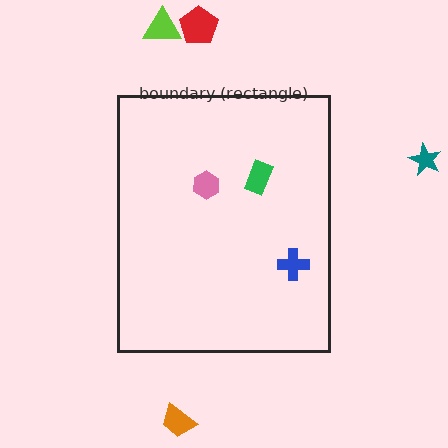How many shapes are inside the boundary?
3 inside, 4 outside.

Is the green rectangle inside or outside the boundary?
Inside.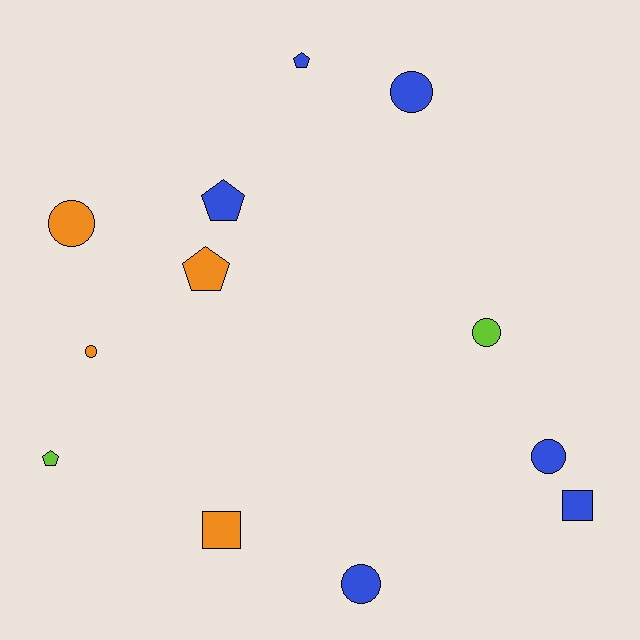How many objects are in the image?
There are 12 objects.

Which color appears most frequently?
Blue, with 6 objects.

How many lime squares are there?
There are no lime squares.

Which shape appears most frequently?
Circle, with 6 objects.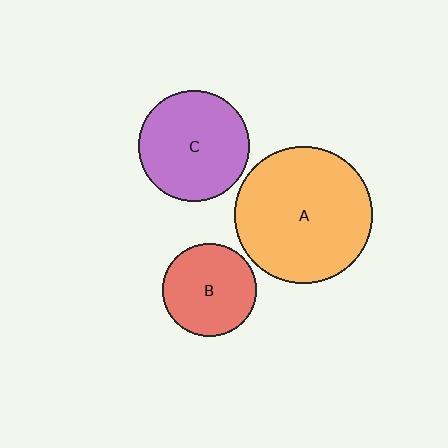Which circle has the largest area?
Circle A (orange).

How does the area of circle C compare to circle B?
Approximately 1.4 times.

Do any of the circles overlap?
No, none of the circles overlap.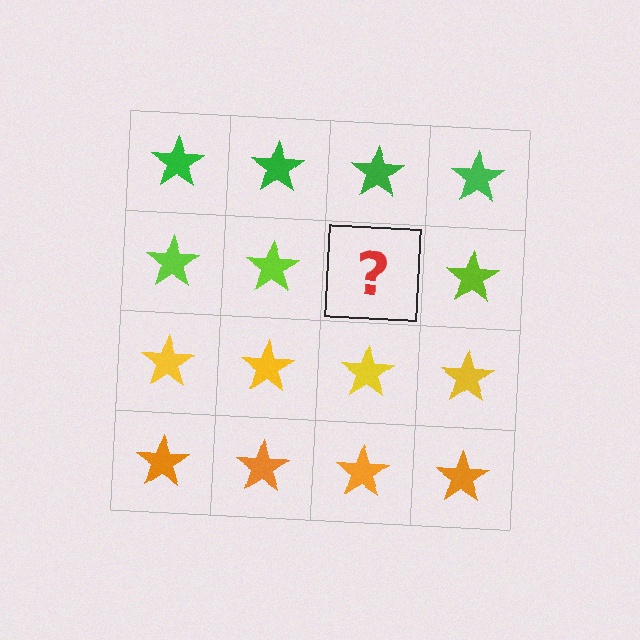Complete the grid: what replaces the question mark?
The question mark should be replaced with a lime star.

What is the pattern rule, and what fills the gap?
The rule is that each row has a consistent color. The gap should be filled with a lime star.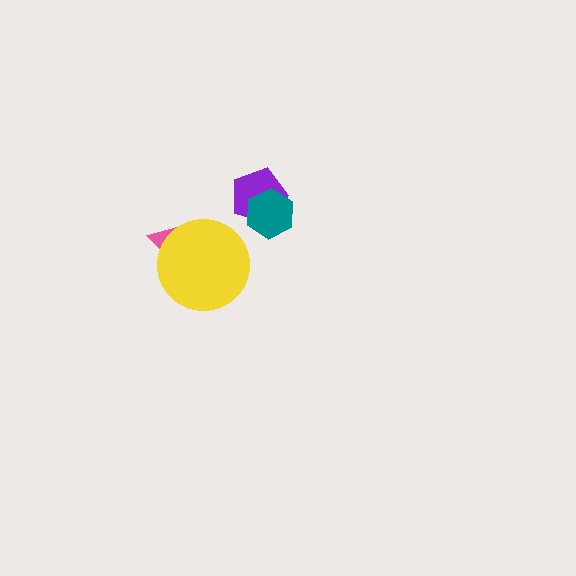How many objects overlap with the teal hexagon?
1 object overlaps with the teal hexagon.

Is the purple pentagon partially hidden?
Yes, it is partially covered by another shape.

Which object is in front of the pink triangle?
The yellow circle is in front of the pink triangle.